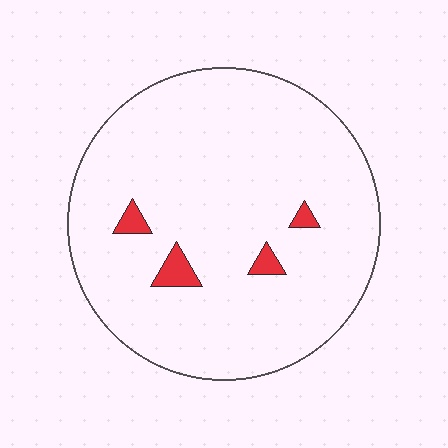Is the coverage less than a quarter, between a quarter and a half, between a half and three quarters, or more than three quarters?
Less than a quarter.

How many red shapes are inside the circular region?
4.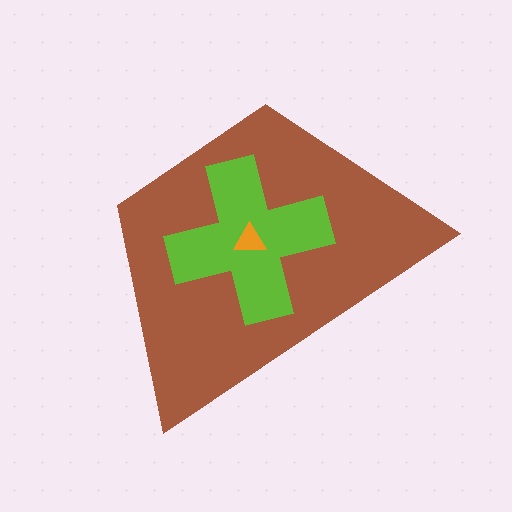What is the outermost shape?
The brown trapezoid.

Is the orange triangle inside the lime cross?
Yes.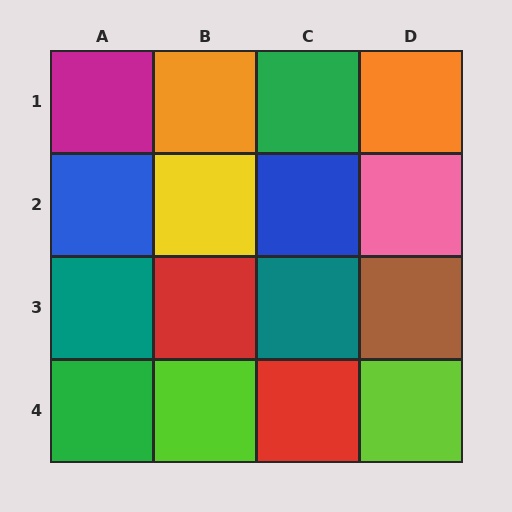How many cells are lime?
2 cells are lime.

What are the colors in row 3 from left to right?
Teal, red, teal, brown.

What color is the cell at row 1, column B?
Orange.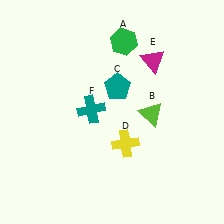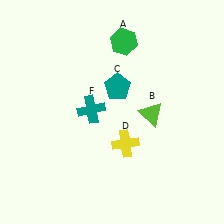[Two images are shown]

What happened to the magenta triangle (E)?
The magenta triangle (E) was removed in Image 2. It was in the top-right area of Image 1.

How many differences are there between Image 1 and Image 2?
There is 1 difference between the two images.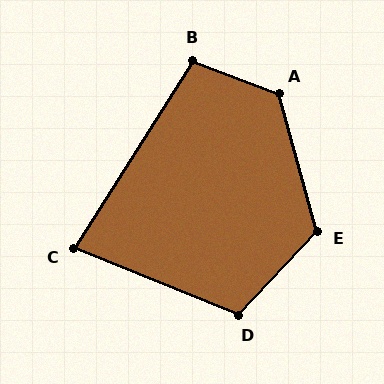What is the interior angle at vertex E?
Approximately 121 degrees (obtuse).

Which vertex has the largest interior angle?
A, at approximately 126 degrees.